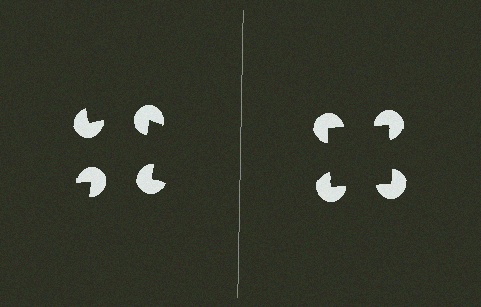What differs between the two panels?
The pac-man discs are positioned identically on both sides; only the wedge orientations differ. On the right they align to a square; on the left they are misaligned.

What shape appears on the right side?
An illusory square.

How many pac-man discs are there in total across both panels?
8 — 4 on each side.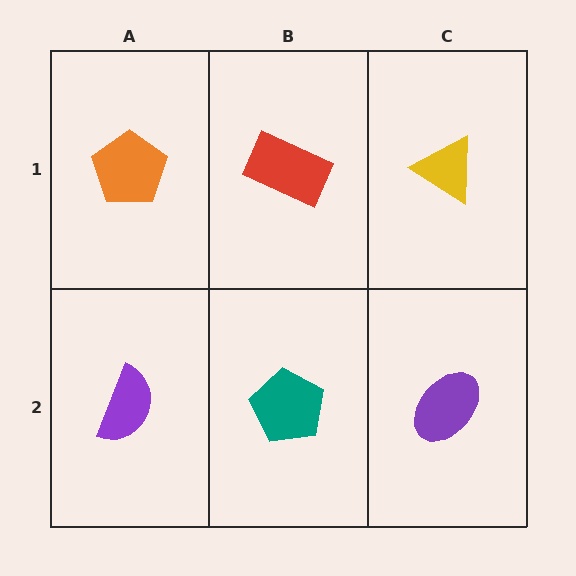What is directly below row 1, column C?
A purple ellipse.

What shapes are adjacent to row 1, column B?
A teal pentagon (row 2, column B), an orange pentagon (row 1, column A), a yellow triangle (row 1, column C).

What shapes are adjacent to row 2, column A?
An orange pentagon (row 1, column A), a teal pentagon (row 2, column B).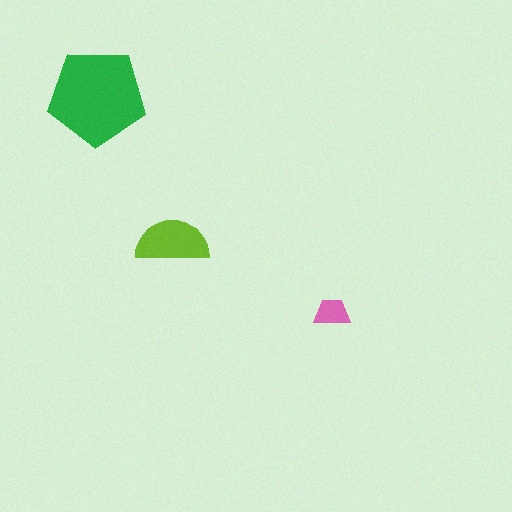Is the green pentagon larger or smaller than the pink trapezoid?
Larger.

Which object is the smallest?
The pink trapezoid.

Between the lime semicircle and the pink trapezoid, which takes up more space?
The lime semicircle.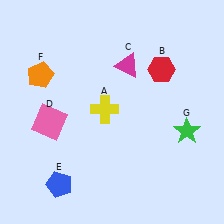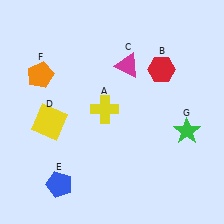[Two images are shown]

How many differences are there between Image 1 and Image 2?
There is 1 difference between the two images.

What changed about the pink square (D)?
In Image 1, D is pink. In Image 2, it changed to yellow.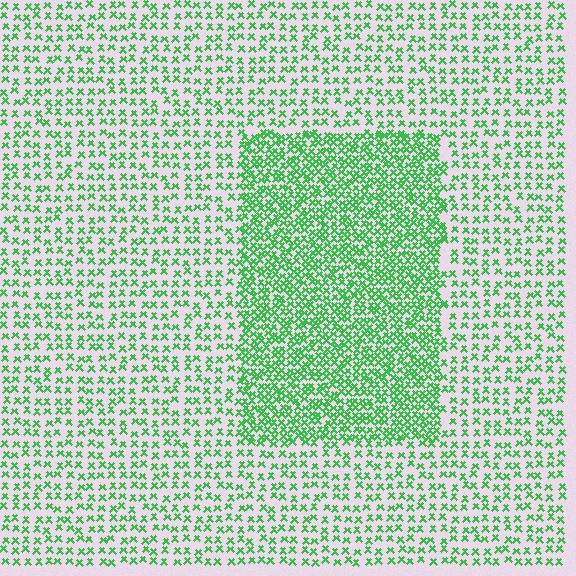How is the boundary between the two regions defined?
The boundary is defined by a change in element density (approximately 2.1x ratio). All elements are the same color, size, and shape.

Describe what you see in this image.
The image contains small green elements arranged at two different densities. A rectangle-shaped region is visible where the elements are more densely packed than the surrounding area.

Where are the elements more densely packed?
The elements are more densely packed inside the rectangle boundary.